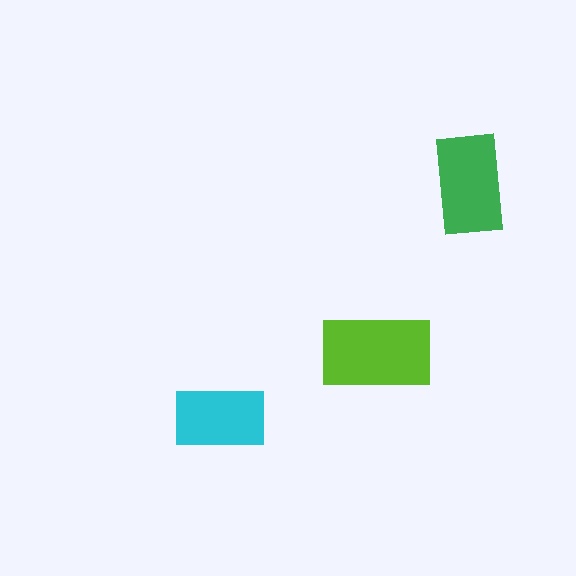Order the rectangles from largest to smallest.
the lime one, the green one, the cyan one.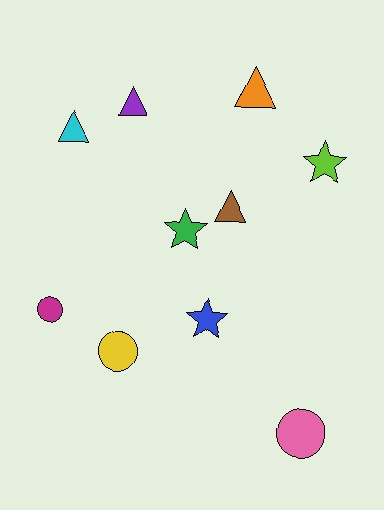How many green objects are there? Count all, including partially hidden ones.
There is 1 green object.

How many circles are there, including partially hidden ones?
There are 3 circles.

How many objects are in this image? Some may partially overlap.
There are 10 objects.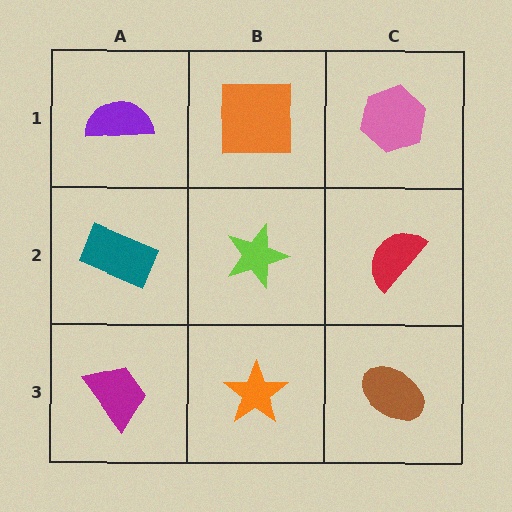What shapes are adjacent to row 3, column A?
A teal rectangle (row 2, column A), an orange star (row 3, column B).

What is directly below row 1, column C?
A red semicircle.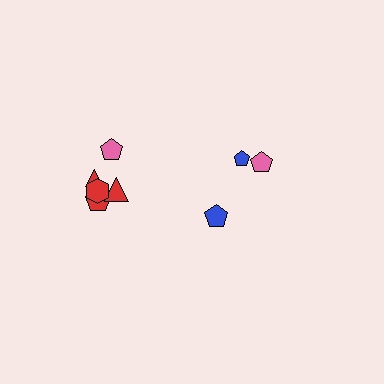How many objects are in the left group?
There are 5 objects.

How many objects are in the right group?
There are 3 objects.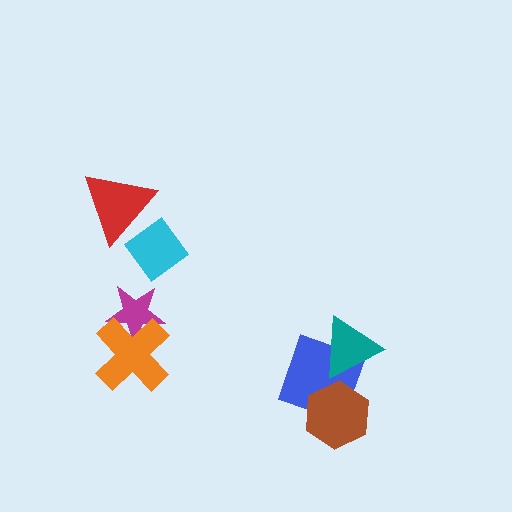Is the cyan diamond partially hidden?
Yes, it is partially covered by another shape.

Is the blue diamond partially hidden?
Yes, it is partially covered by another shape.